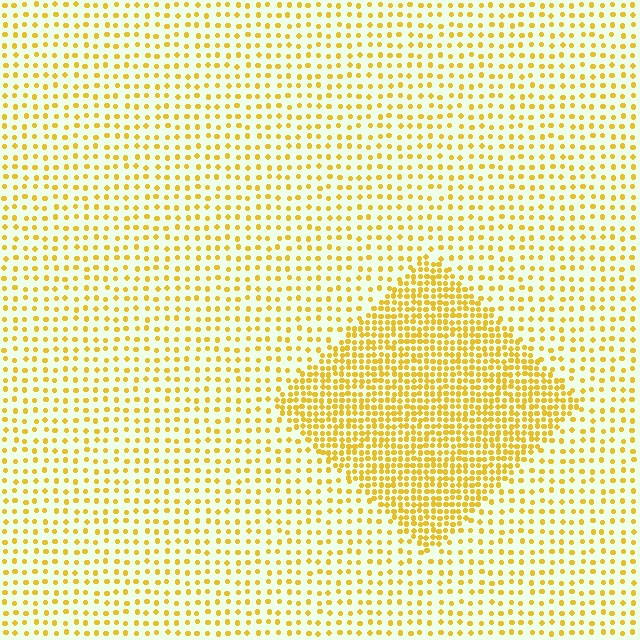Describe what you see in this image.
The image contains small yellow elements arranged at two different densities. A diamond-shaped region is visible where the elements are more densely packed than the surrounding area.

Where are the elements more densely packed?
The elements are more densely packed inside the diamond boundary.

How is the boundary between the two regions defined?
The boundary is defined by a change in element density (approximately 2.4x ratio). All elements are the same color, size, and shape.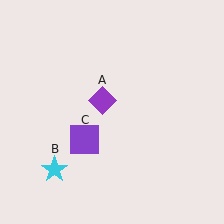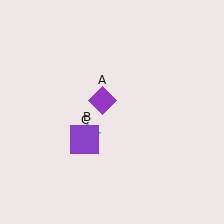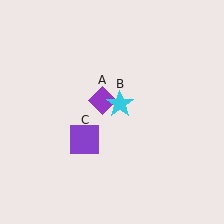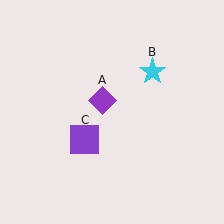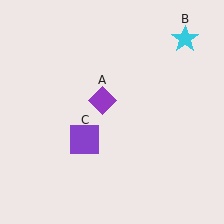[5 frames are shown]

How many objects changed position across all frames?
1 object changed position: cyan star (object B).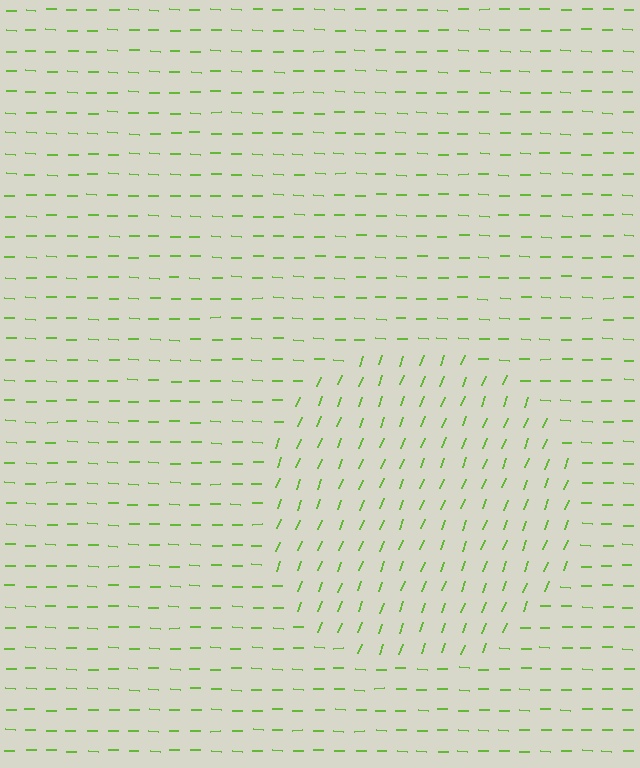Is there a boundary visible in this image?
Yes, there is a texture boundary formed by a change in line orientation.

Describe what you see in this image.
The image is filled with small lime line segments. A circle region in the image has lines oriented differently from the surrounding lines, creating a visible texture boundary.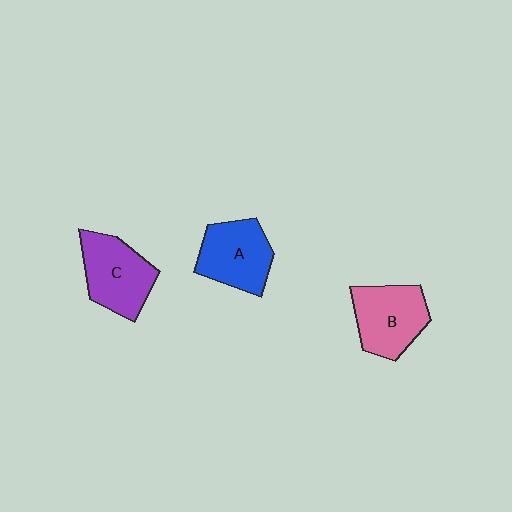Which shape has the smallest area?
Shape A (blue).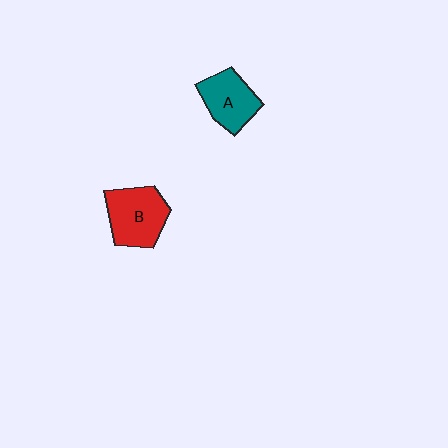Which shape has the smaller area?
Shape A (teal).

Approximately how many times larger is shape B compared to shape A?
Approximately 1.2 times.